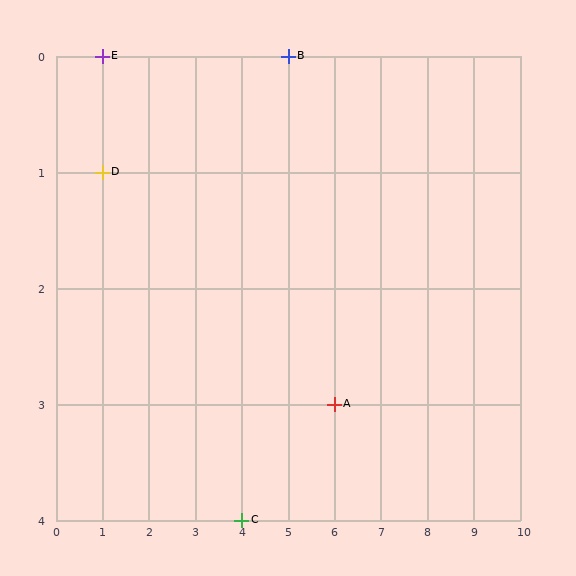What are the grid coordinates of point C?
Point C is at grid coordinates (4, 4).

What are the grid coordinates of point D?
Point D is at grid coordinates (1, 1).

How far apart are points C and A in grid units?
Points C and A are 2 columns and 1 row apart (about 2.2 grid units diagonally).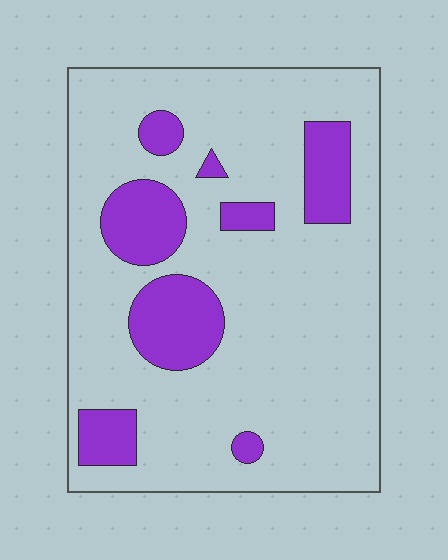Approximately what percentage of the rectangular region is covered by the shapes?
Approximately 20%.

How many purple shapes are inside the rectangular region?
8.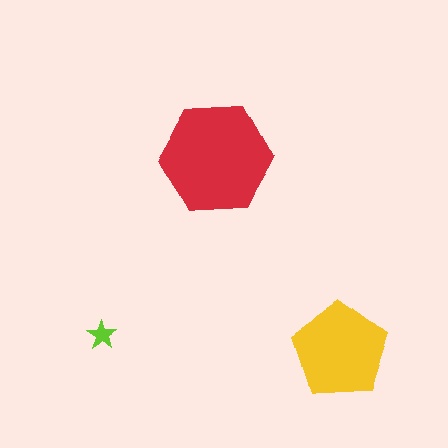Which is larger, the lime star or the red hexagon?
The red hexagon.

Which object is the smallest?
The lime star.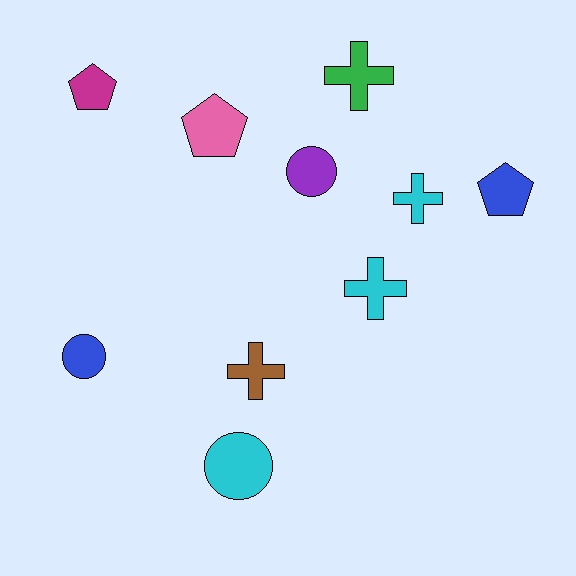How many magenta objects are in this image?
There is 1 magenta object.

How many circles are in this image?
There are 3 circles.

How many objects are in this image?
There are 10 objects.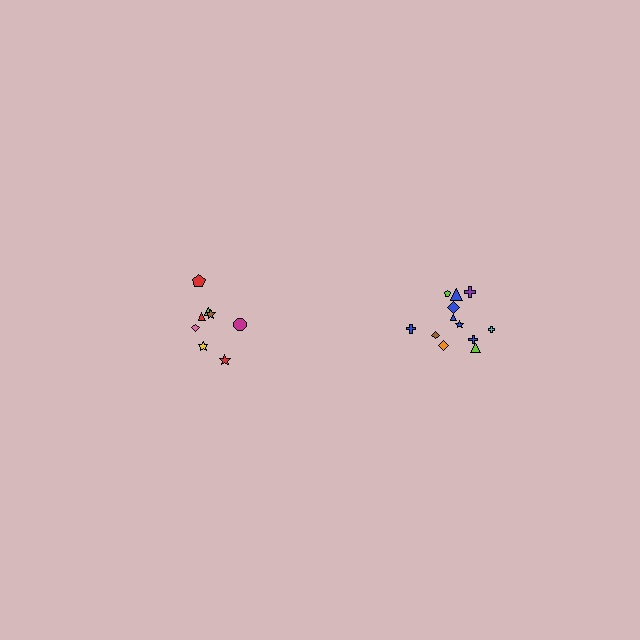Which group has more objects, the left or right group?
The right group.